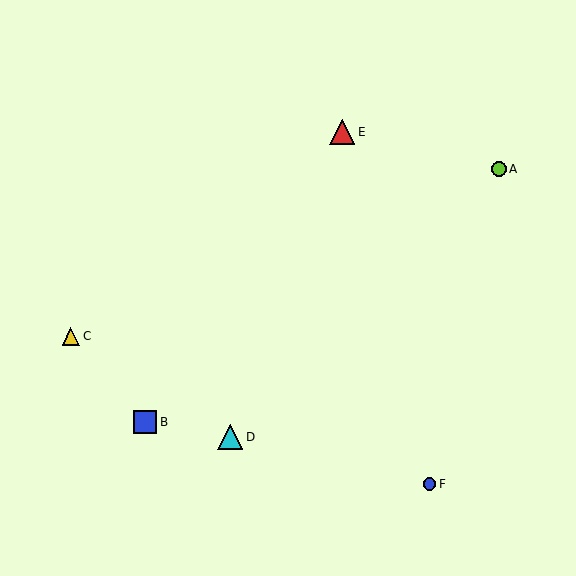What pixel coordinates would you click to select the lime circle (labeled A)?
Click at (499, 169) to select the lime circle A.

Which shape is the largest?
The red triangle (labeled E) is the largest.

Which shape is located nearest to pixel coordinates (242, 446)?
The cyan triangle (labeled D) at (230, 437) is nearest to that location.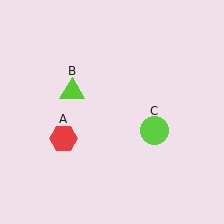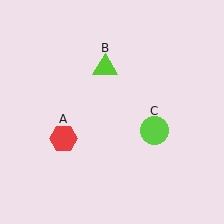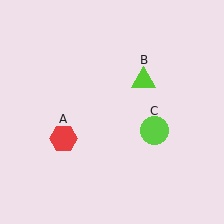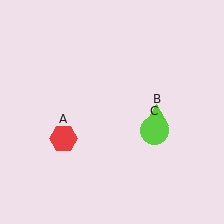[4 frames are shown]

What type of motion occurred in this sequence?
The lime triangle (object B) rotated clockwise around the center of the scene.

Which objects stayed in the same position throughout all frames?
Red hexagon (object A) and lime circle (object C) remained stationary.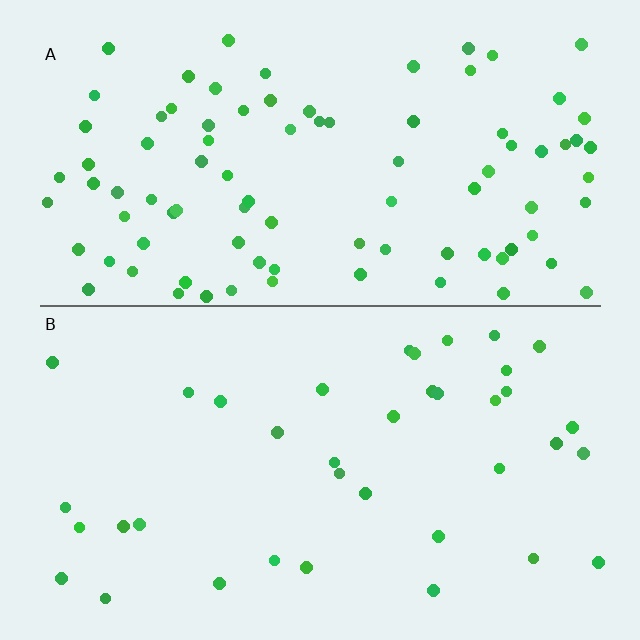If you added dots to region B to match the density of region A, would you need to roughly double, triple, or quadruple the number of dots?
Approximately double.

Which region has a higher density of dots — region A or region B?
A (the top).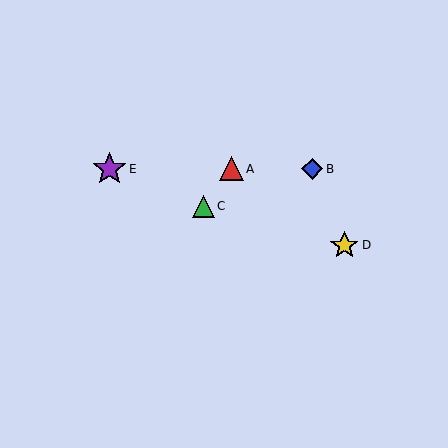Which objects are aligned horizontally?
Objects A, B, E are aligned horizontally.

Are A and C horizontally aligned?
No, A is at y≈169 and C is at y≈206.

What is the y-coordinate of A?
Object A is at y≈169.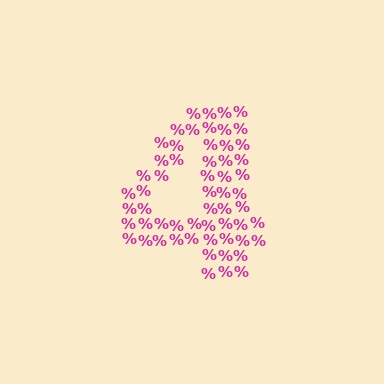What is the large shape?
The large shape is the digit 4.